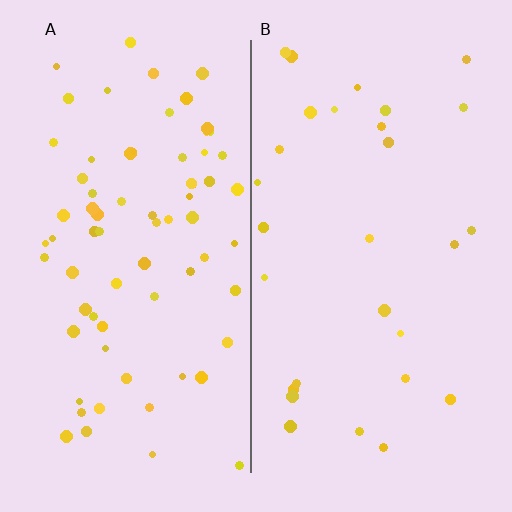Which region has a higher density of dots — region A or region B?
A (the left).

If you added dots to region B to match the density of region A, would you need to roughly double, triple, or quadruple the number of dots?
Approximately double.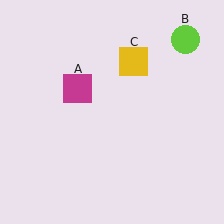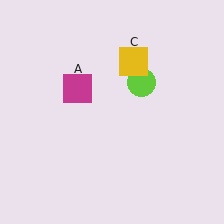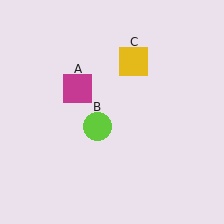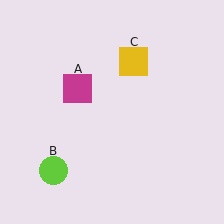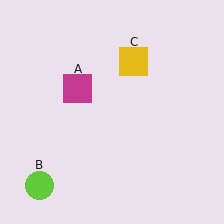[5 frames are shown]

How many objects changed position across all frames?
1 object changed position: lime circle (object B).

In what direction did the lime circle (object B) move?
The lime circle (object B) moved down and to the left.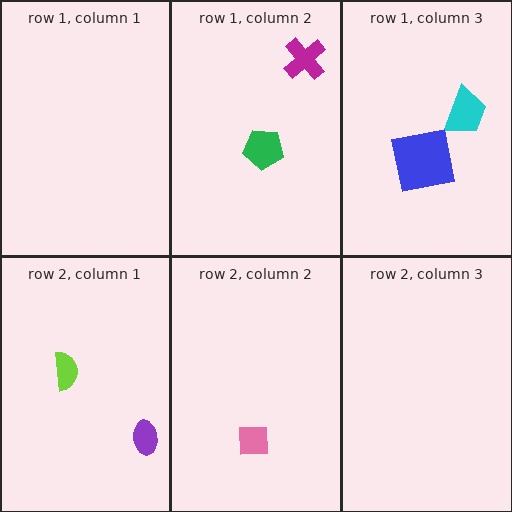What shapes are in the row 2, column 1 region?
The lime semicircle, the purple ellipse.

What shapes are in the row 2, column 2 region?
The pink square.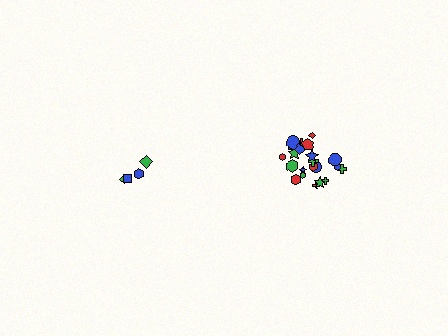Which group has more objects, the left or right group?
The right group.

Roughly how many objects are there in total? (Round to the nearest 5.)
Roughly 25 objects in total.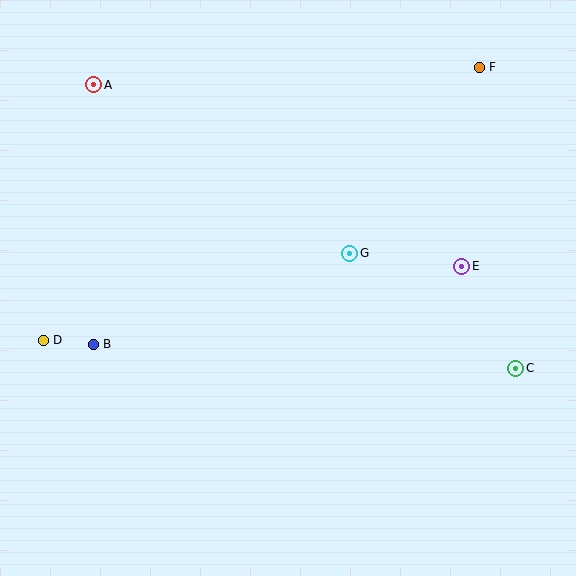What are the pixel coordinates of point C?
Point C is at (516, 368).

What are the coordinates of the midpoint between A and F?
The midpoint between A and F is at (286, 76).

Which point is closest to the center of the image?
Point G at (350, 253) is closest to the center.